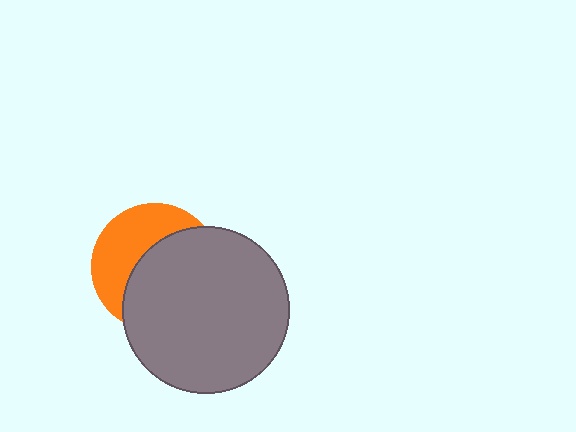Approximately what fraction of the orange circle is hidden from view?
Roughly 58% of the orange circle is hidden behind the gray circle.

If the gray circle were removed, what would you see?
You would see the complete orange circle.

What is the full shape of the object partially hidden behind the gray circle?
The partially hidden object is an orange circle.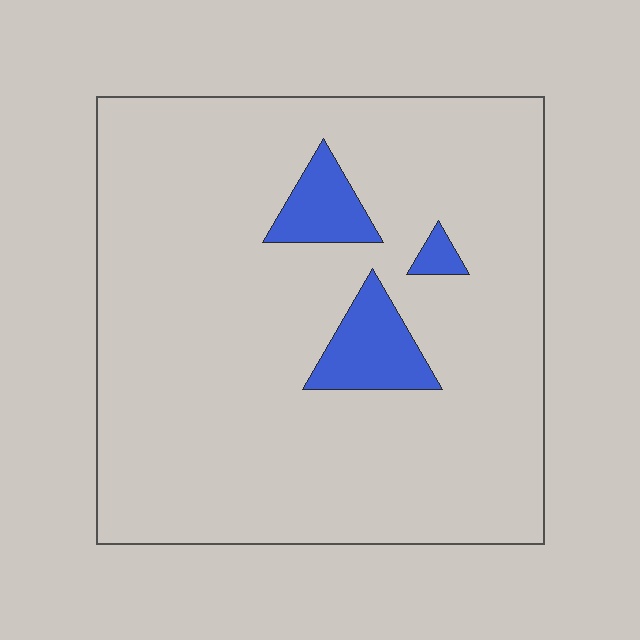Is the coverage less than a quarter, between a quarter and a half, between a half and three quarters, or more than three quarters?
Less than a quarter.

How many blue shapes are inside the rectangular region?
3.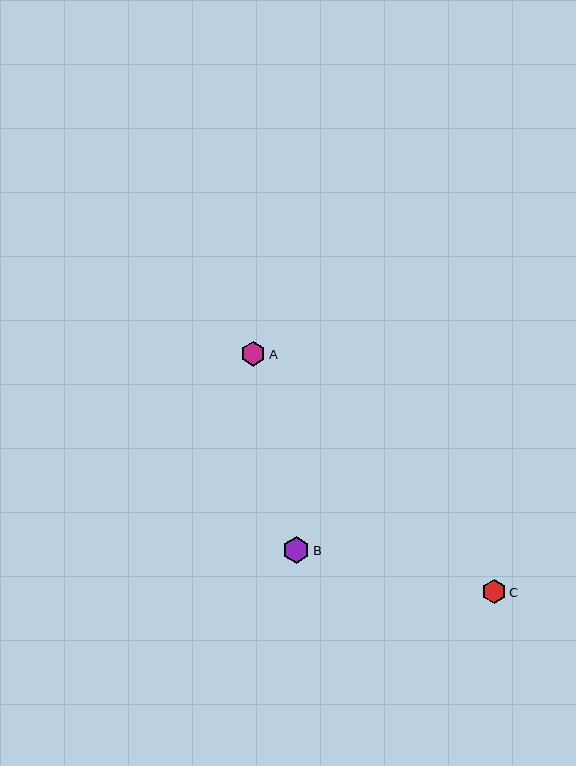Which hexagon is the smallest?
Hexagon A is the smallest with a size of approximately 24 pixels.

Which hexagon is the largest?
Hexagon B is the largest with a size of approximately 27 pixels.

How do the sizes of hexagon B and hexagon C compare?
Hexagon B and hexagon C are approximately the same size.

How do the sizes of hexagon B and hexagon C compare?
Hexagon B and hexagon C are approximately the same size.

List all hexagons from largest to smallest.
From largest to smallest: B, C, A.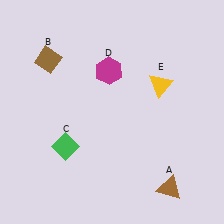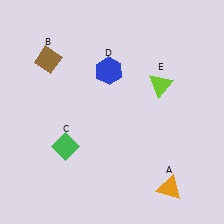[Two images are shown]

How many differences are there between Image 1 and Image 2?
There are 3 differences between the two images.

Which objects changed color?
A changed from brown to orange. D changed from magenta to blue. E changed from yellow to lime.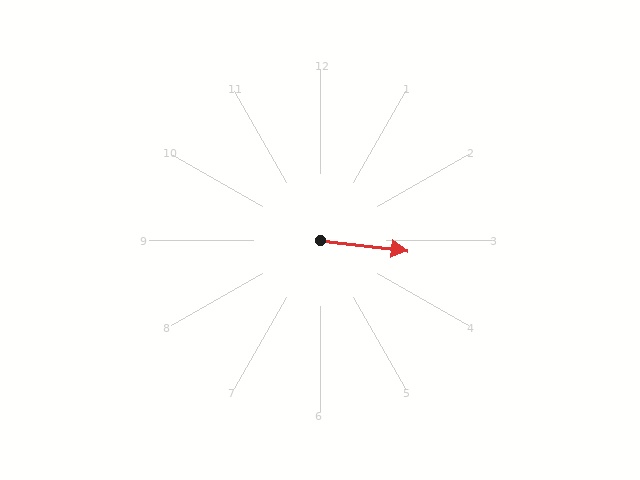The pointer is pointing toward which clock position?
Roughly 3 o'clock.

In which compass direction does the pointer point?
East.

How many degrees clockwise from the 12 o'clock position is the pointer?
Approximately 97 degrees.